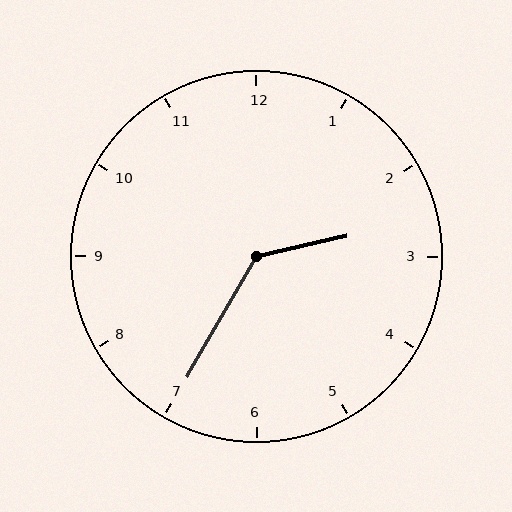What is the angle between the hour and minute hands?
Approximately 132 degrees.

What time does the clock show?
2:35.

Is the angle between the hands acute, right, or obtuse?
It is obtuse.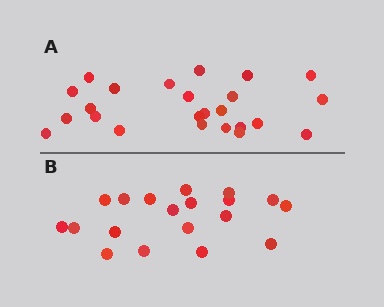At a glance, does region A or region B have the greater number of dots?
Region A (the top region) has more dots.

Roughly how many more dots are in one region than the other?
Region A has about 5 more dots than region B.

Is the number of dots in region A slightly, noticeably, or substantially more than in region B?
Region A has noticeably more, but not dramatically so. The ratio is roughly 1.3 to 1.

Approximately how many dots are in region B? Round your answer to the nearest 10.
About 20 dots. (The exact count is 19, which rounds to 20.)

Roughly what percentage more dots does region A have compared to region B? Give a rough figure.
About 25% more.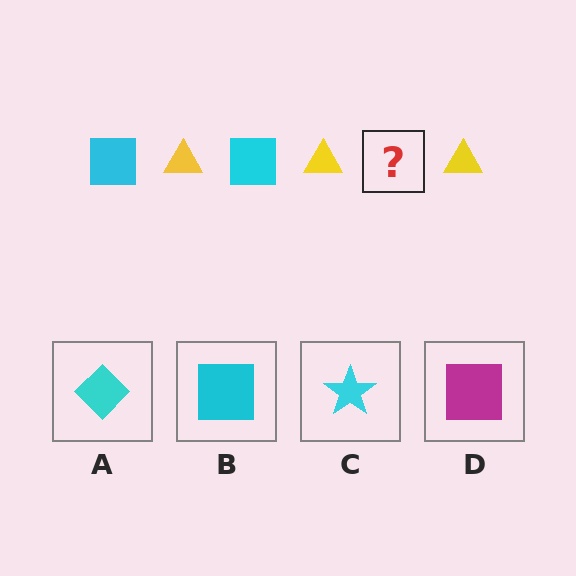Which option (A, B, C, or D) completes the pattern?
B.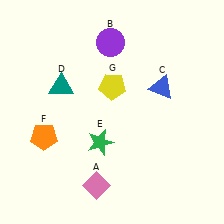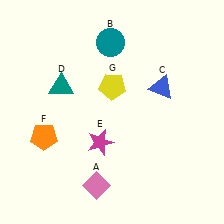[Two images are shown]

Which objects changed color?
B changed from purple to teal. E changed from green to magenta.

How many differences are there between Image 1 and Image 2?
There are 2 differences between the two images.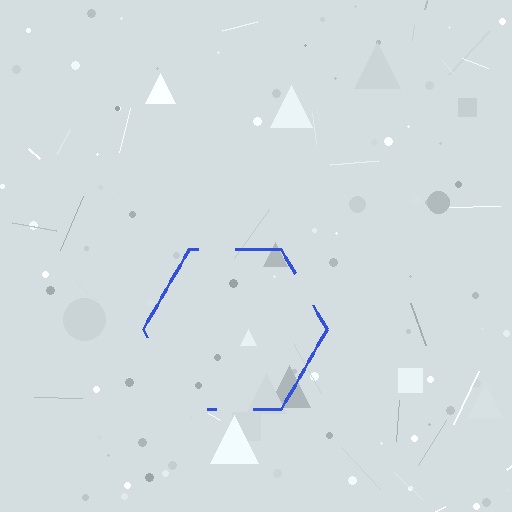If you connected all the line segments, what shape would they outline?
They would outline a hexagon.